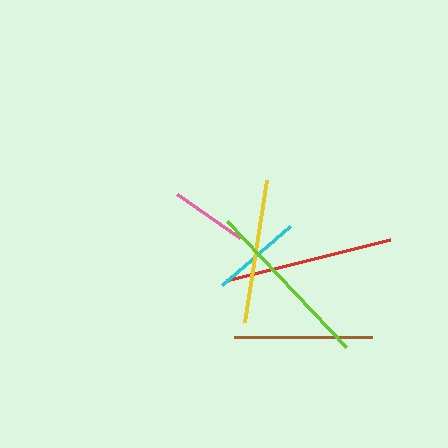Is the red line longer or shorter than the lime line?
The lime line is longer than the red line.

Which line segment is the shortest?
The pink line is the shortest at approximately 77 pixels.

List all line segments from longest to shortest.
From longest to shortest: lime, red, yellow, brown, cyan, pink.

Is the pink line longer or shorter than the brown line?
The brown line is longer than the pink line.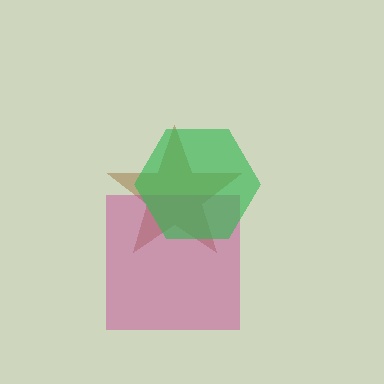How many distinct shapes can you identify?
There are 3 distinct shapes: a brown star, a magenta square, a green hexagon.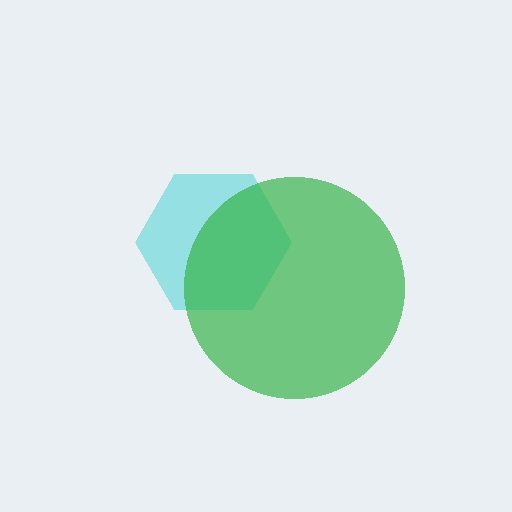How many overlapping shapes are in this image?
There are 2 overlapping shapes in the image.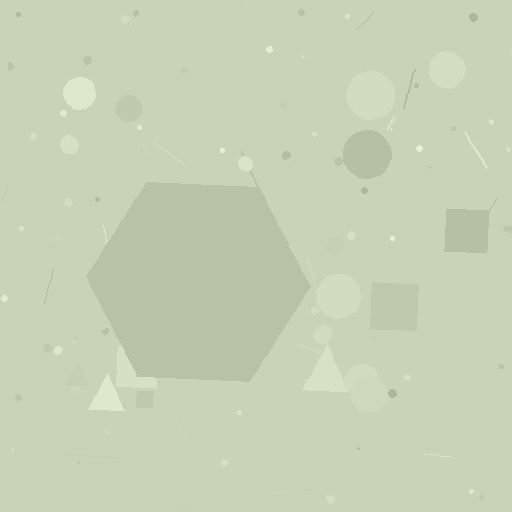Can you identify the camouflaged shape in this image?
The camouflaged shape is a hexagon.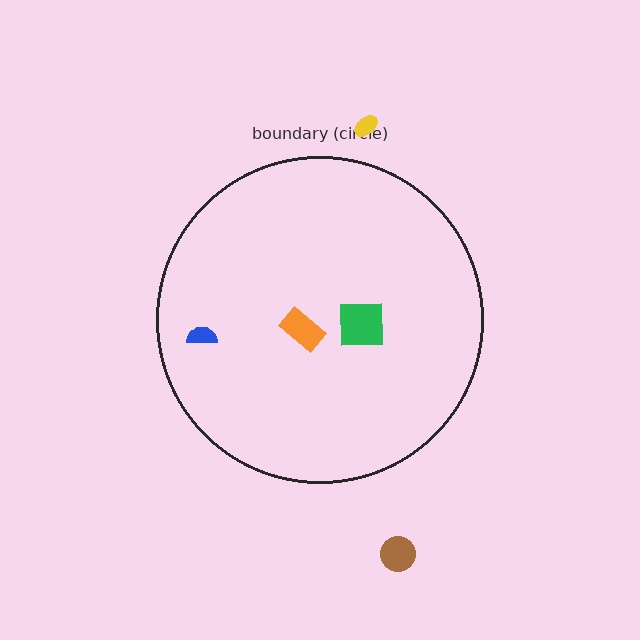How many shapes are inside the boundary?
3 inside, 2 outside.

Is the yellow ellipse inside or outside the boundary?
Outside.